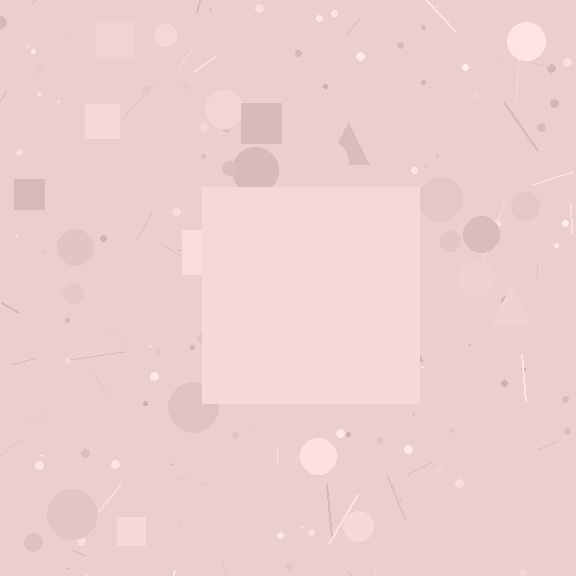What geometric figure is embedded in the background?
A square is embedded in the background.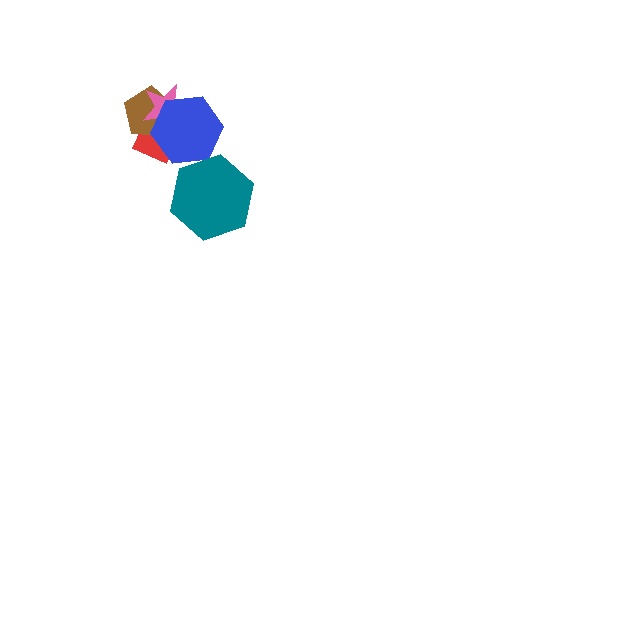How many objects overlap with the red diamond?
3 objects overlap with the red diamond.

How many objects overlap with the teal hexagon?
1 object overlaps with the teal hexagon.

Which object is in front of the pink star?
The blue hexagon is in front of the pink star.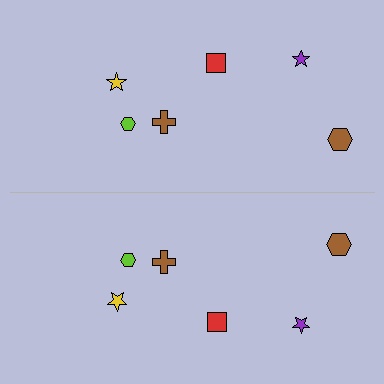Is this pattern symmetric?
Yes, this pattern has bilateral (reflection) symmetry.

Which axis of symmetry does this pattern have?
The pattern has a horizontal axis of symmetry running through the center of the image.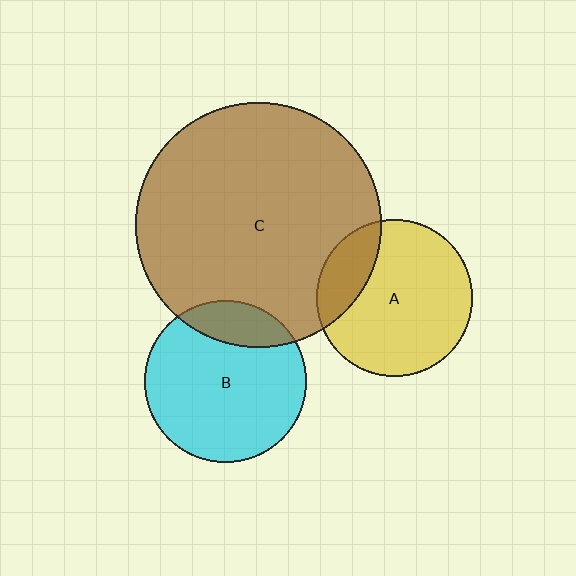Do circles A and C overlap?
Yes.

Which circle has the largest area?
Circle C (brown).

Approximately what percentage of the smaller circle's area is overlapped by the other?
Approximately 20%.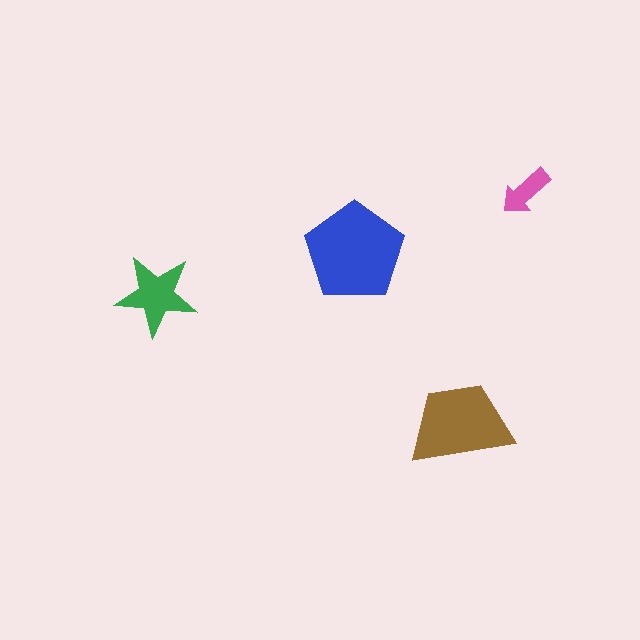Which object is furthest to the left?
The green star is leftmost.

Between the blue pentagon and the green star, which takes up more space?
The blue pentagon.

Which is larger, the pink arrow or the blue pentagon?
The blue pentagon.